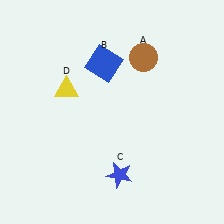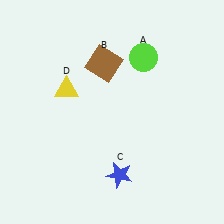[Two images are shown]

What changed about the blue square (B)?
In Image 1, B is blue. In Image 2, it changed to brown.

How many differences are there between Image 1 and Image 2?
There are 2 differences between the two images.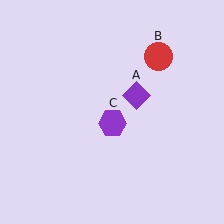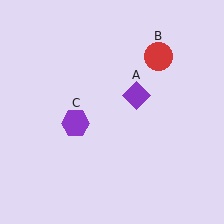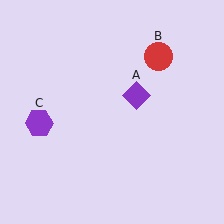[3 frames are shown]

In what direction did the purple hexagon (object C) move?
The purple hexagon (object C) moved left.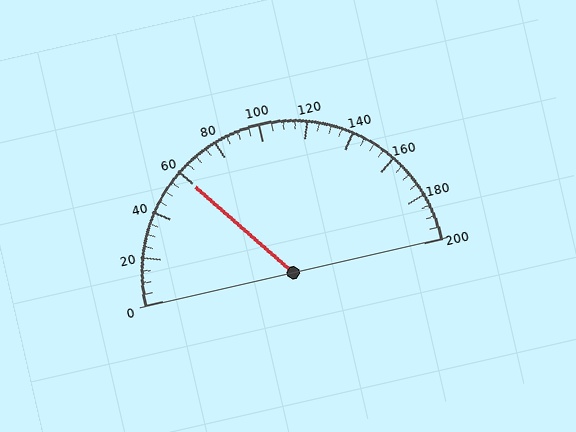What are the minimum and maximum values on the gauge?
The gauge ranges from 0 to 200.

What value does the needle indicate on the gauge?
The needle indicates approximately 60.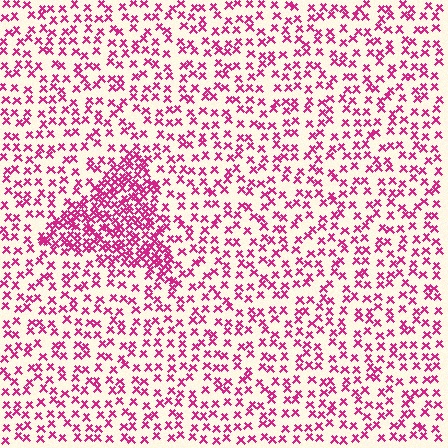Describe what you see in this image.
The image contains small magenta elements arranged at two different densities. A triangle-shaped region is visible where the elements are more densely packed than the surrounding area.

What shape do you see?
I see a triangle.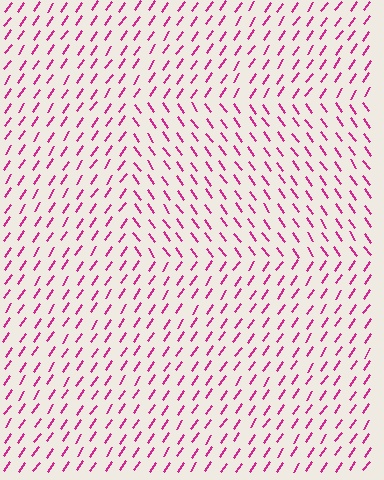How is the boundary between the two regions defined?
The boundary is defined purely by a change in line orientation (approximately 69 degrees difference). All lines are the same color and thickness.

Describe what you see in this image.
The image is filled with small magenta line segments. A rectangle region in the image has lines oriented differently from the surrounding lines, creating a visible texture boundary.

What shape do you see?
I see a rectangle.